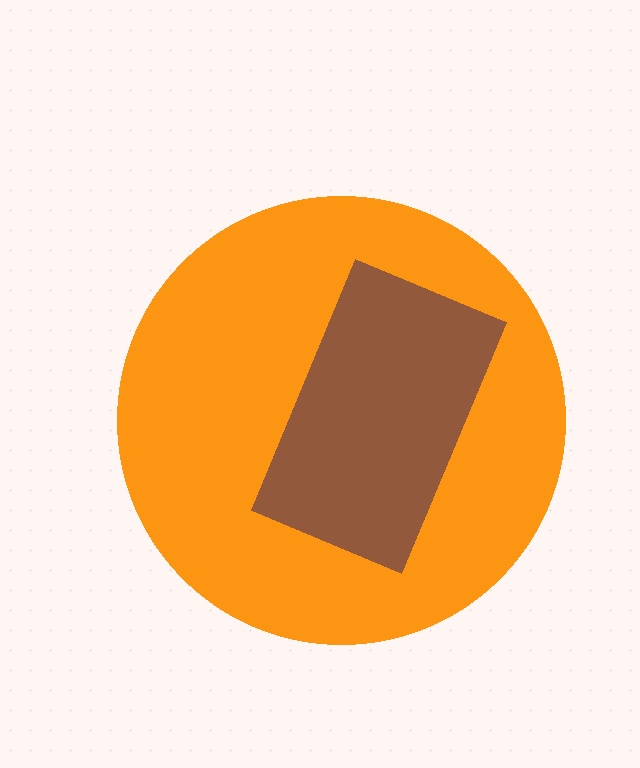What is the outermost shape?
The orange circle.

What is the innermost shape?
The brown rectangle.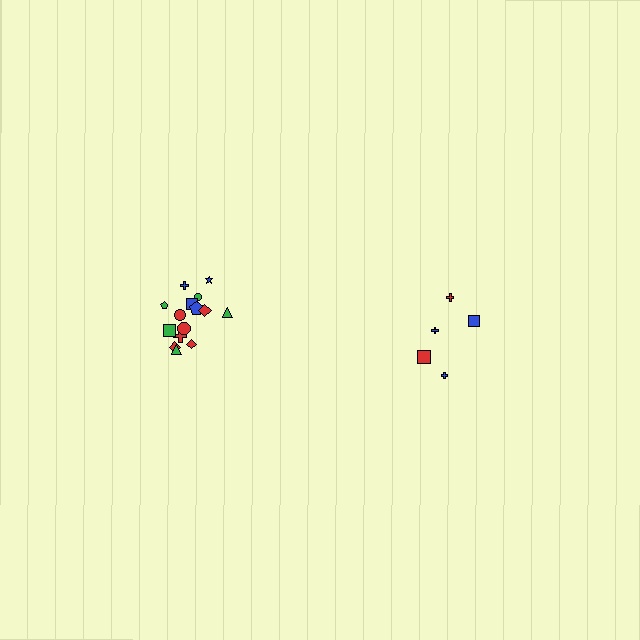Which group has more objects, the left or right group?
The left group.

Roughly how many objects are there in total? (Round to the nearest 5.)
Roughly 20 objects in total.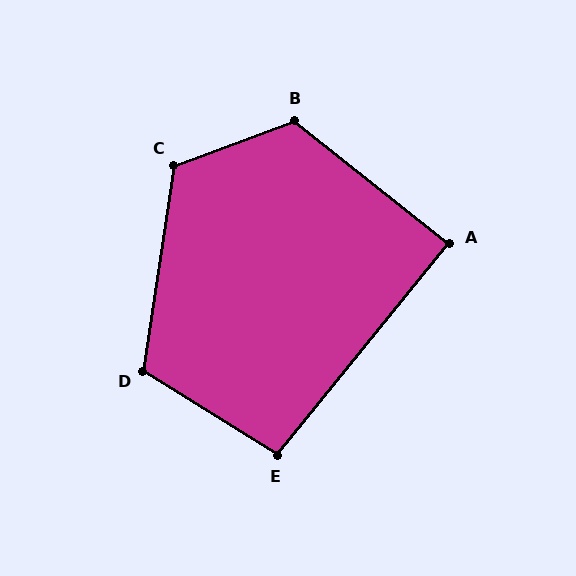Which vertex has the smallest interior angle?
A, at approximately 89 degrees.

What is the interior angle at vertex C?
Approximately 119 degrees (obtuse).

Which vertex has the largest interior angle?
B, at approximately 121 degrees.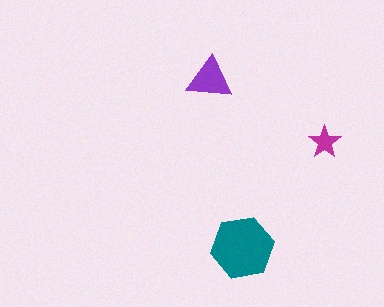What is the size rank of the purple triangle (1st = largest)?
2nd.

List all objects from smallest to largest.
The magenta star, the purple triangle, the teal hexagon.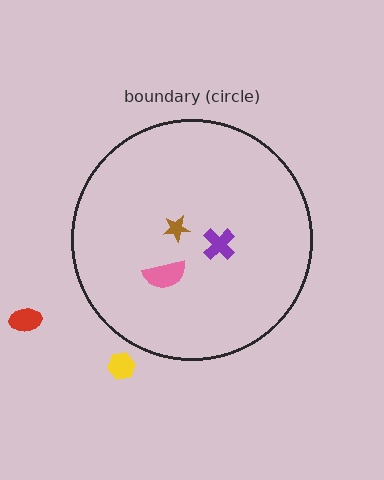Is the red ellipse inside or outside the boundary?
Outside.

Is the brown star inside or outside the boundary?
Inside.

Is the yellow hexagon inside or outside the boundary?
Outside.